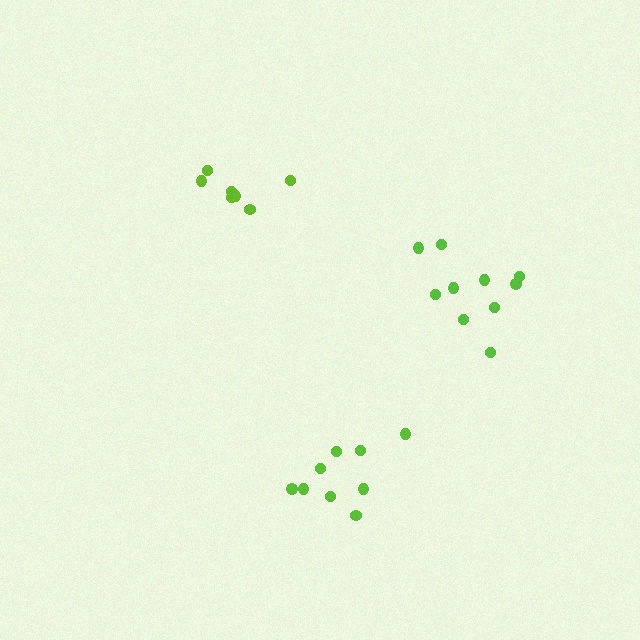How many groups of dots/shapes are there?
There are 3 groups.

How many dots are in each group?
Group 1: 10 dots, Group 2: 9 dots, Group 3: 7 dots (26 total).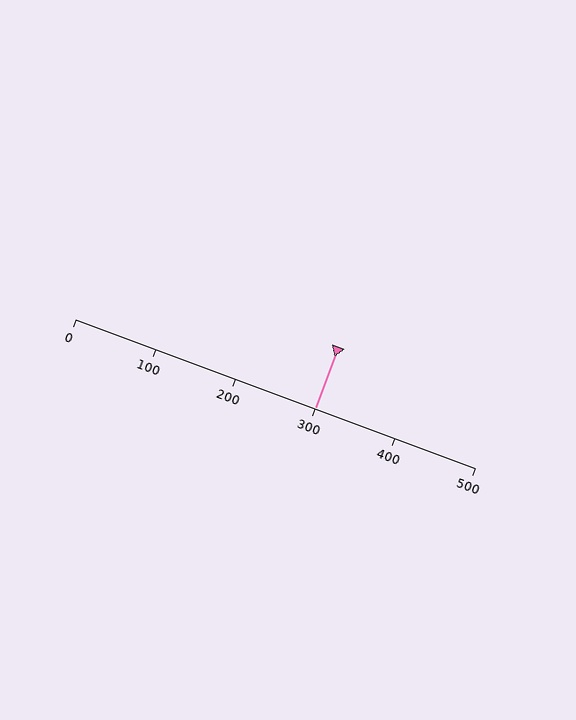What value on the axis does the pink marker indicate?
The marker indicates approximately 300.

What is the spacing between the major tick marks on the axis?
The major ticks are spaced 100 apart.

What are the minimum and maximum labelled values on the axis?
The axis runs from 0 to 500.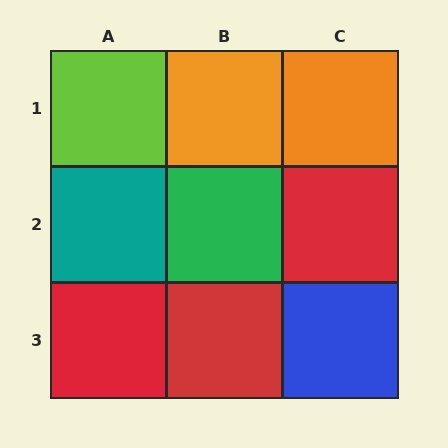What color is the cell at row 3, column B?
Red.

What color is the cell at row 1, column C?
Orange.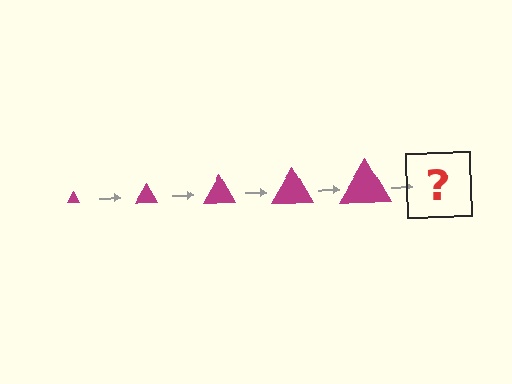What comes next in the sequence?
The next element should be a magenta triangle, larger than the previous one.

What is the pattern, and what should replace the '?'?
The pattern is that the triangle gets progressively larger each step. The '?' should be a magenta triangle, larger than the previous one.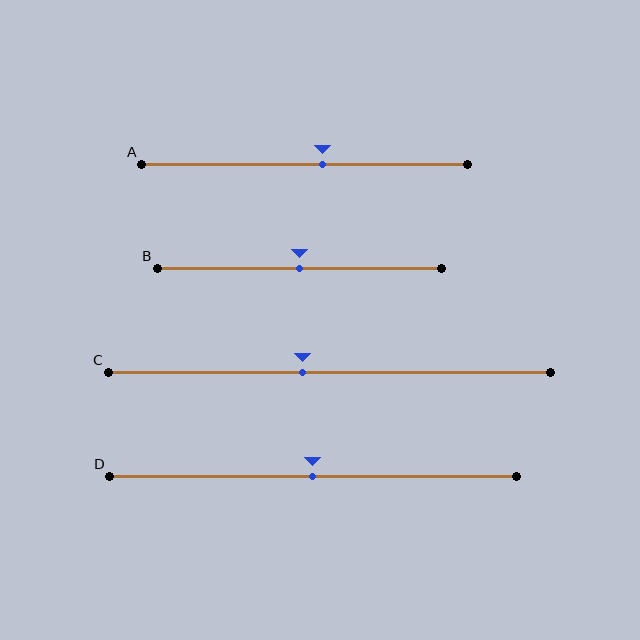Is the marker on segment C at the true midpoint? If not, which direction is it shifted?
No, the marker on segment C is shifted to the left by about 6% of the segment length.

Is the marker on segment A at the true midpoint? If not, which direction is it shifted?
No, the marker on segment A is shifted to the right by about 6% of the segment length.